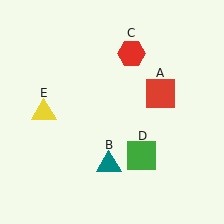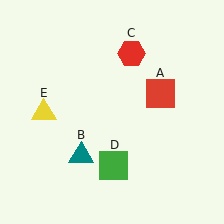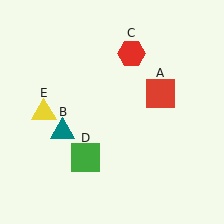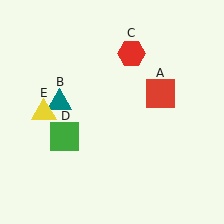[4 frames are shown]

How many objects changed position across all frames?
2 objects changed position: teal triangle (object B), green square (object D).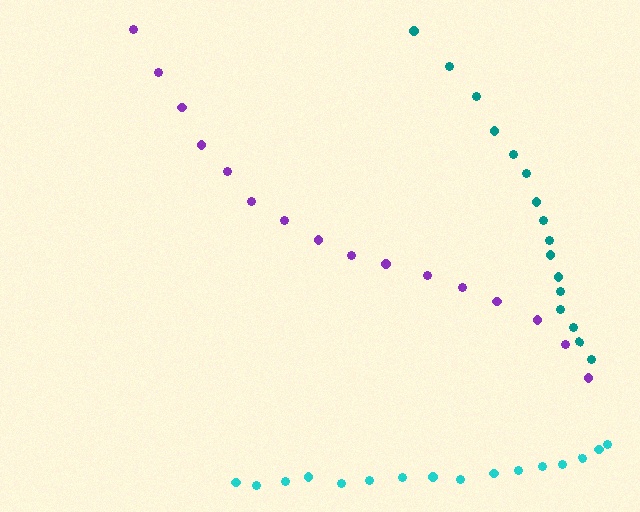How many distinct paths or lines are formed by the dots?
There are 3 distinct paths.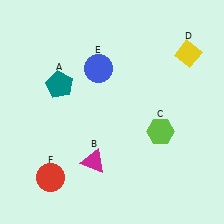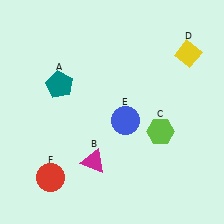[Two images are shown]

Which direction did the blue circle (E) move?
The blue circle (E) moved down.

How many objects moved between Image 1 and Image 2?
1 object moved between the two images.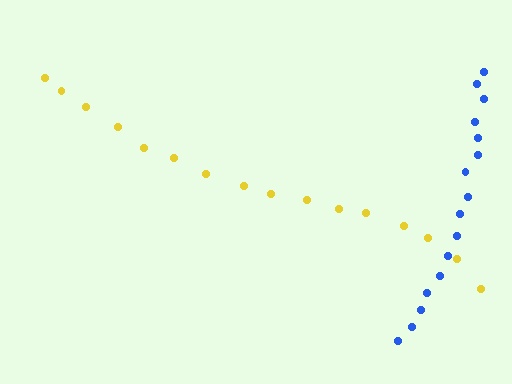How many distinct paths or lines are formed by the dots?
There are 2 distinct paths.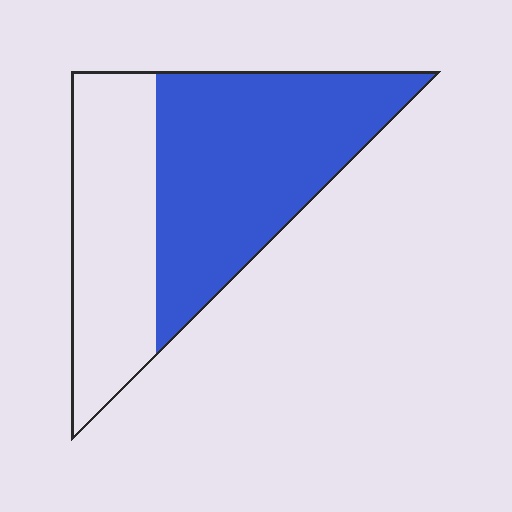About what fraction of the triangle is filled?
About three fifths (3/5).